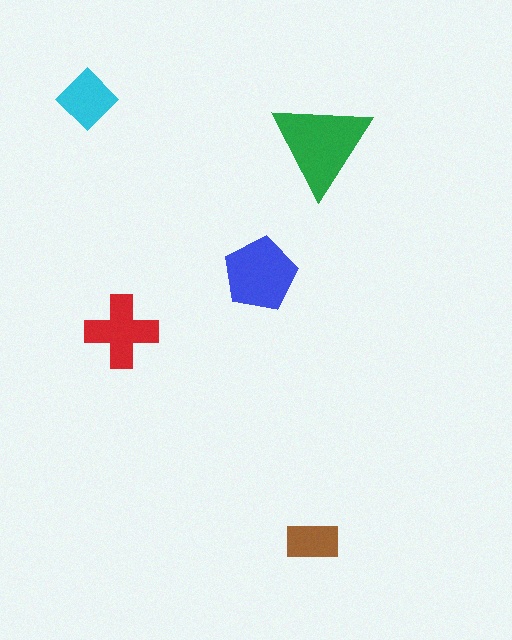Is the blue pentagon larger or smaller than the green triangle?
Smaller.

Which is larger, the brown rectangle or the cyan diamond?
The cyan diamond.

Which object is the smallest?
The brown rectangle.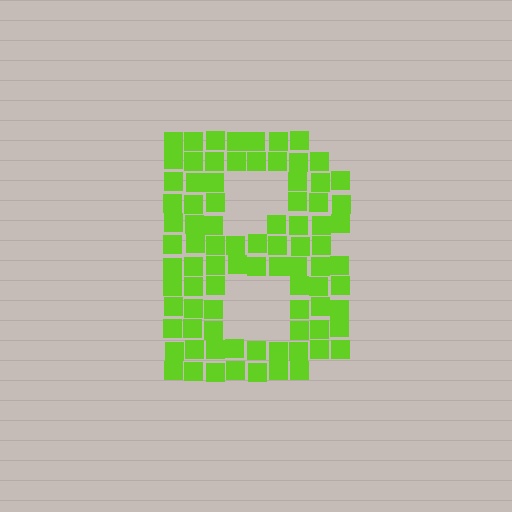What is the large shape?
The large shape is the letter B.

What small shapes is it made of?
It is made of small squares.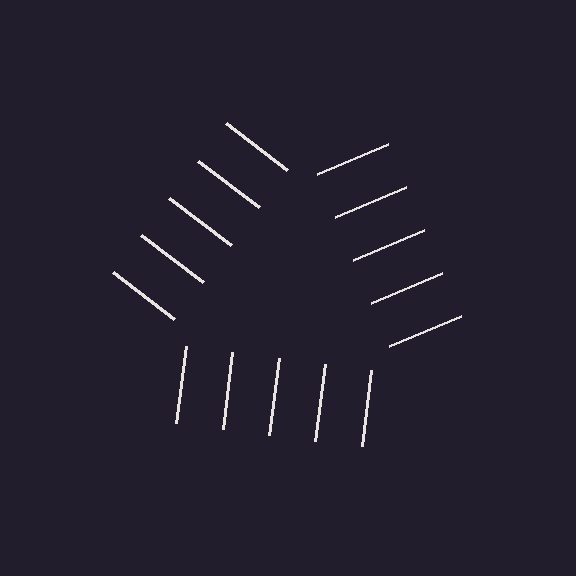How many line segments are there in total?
15 — 5 along each of the 3 edges.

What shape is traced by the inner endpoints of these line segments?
An illusory triangle — the line segments terminate on its edges but no continuous stroke is drawn.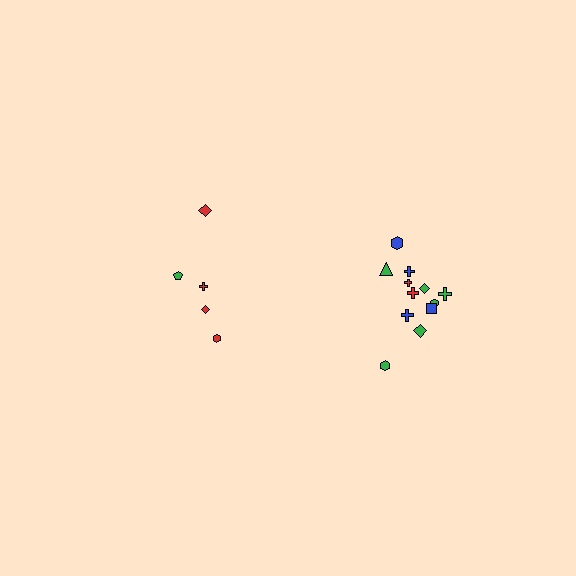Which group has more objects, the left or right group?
The right group.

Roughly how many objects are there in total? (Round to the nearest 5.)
Roughly 15 objects in total.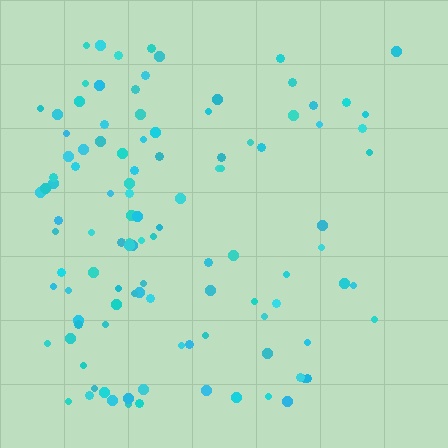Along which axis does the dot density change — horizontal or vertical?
Horizontal.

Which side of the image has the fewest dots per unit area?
The right.